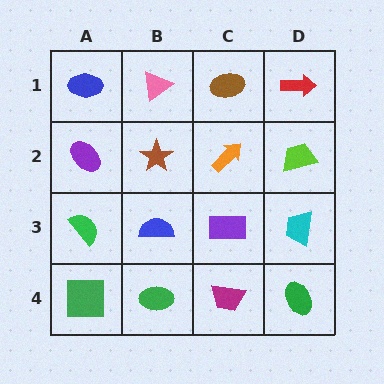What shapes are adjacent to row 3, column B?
A brown star (row 2, column B), a green ellipse (row 4, column B), a green semicircle (row 3, column A), a purple rectangle (row 3, column C).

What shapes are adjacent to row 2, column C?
A brown ellipse (row 1, column C), a purple rectangle (row 3, column C), a brown star (row 2, column B), a lime trapezoid (row 2, column D).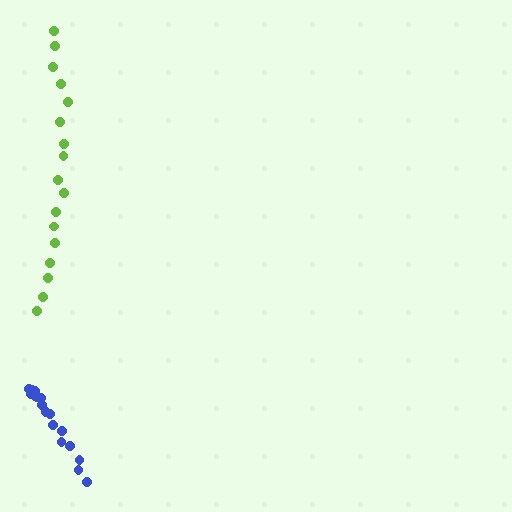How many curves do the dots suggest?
There are 2 distinct paths.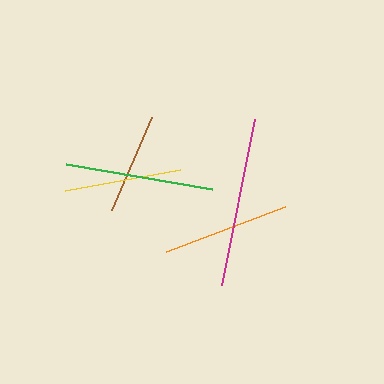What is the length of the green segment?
The green segment is approximately 148 pixels long.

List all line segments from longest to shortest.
From longest to shortest: magenta, green, orange, yellow, brown.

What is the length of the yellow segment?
The yellow segment is approximately 117 pixels long.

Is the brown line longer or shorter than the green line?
The green line is longer than the brown line.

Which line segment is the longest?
The magenta line is the longest at approximately 169 pixels.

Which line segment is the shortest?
The brown line is the shortest at approximately 101 pixels.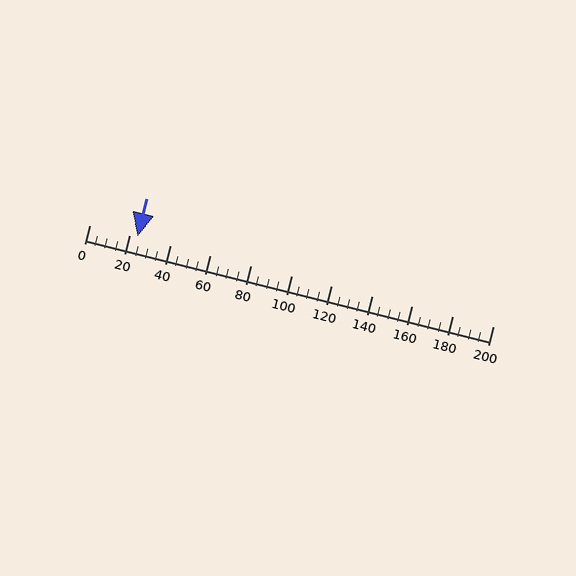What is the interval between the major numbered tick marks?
The major tick marks are spaced 20 units apart.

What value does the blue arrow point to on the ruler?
The blue arrow points to approximately 24.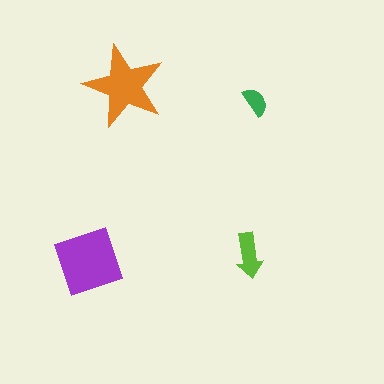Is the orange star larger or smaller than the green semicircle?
Larger.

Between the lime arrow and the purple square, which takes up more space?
The purple square.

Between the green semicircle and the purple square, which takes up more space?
The purple square.